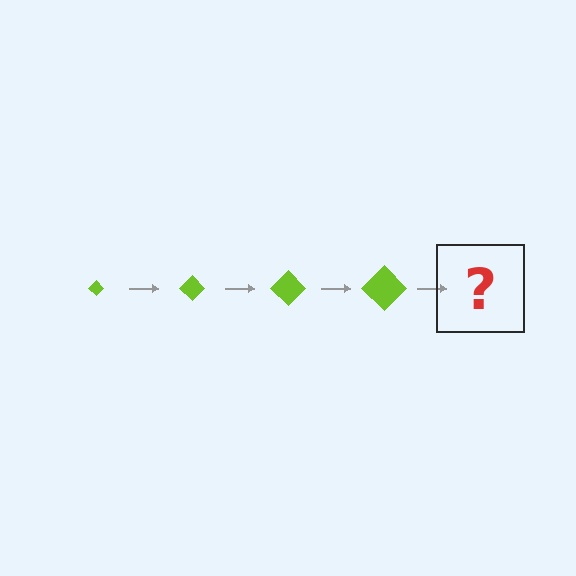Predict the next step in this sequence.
The next step is a lime diamond, larger than the previous one.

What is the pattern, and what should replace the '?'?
The pattern is that the diamond gets progressively larger each step. The '?' should be a lime diamond, larger than the previous one.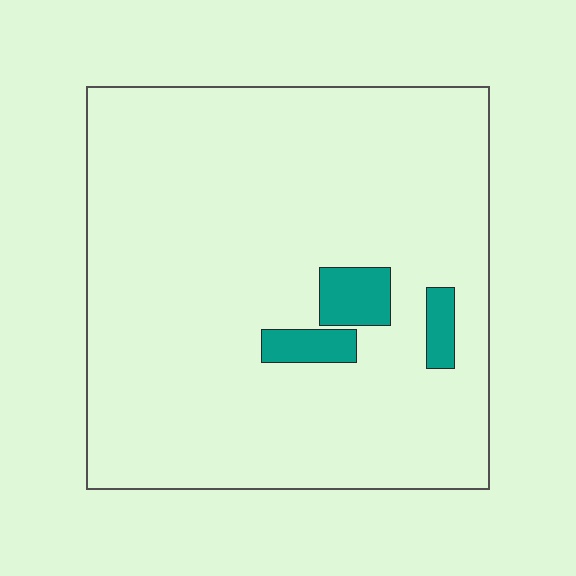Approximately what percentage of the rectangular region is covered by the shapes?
Approximately 5%.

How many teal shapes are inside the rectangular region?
3.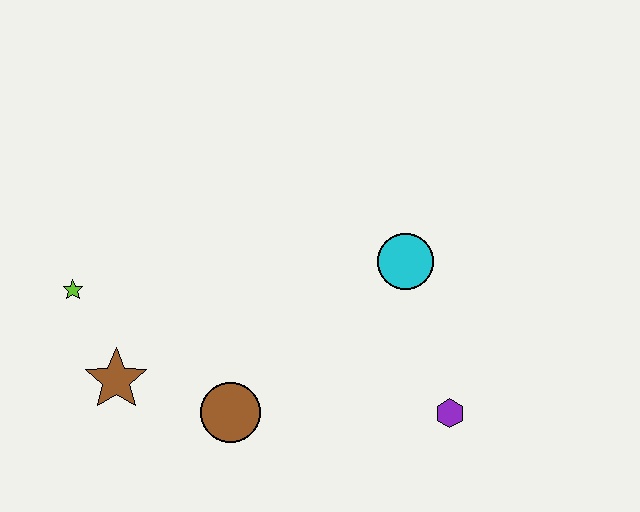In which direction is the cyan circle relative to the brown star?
The cyan circle is to the right of the brown star.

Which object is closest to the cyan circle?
The purple hexagon is closest to the cyan circle.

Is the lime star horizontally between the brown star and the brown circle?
No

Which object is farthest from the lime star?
The purple hexagon is farthest from the lime star.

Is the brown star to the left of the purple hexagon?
Yes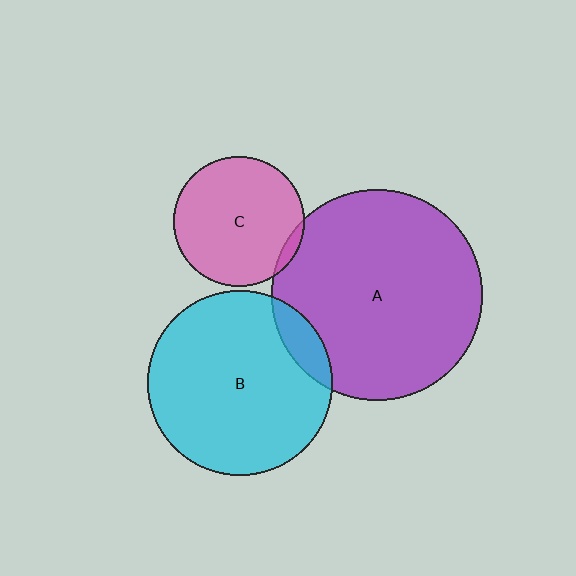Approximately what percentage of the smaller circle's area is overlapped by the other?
Approximately 5%.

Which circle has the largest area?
Circle A (purple).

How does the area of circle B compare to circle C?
Approximately 2.0 times.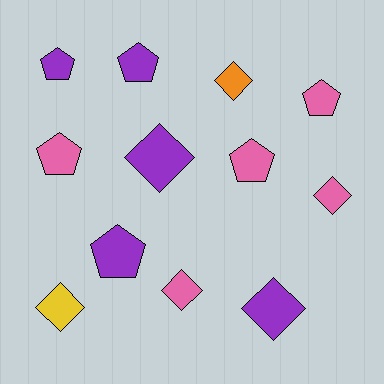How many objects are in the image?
There are 12 objects.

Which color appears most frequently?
Pink, with 5 objects.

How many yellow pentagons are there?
There are no yellow pentagons.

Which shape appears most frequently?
Diamond, with 6 objects.